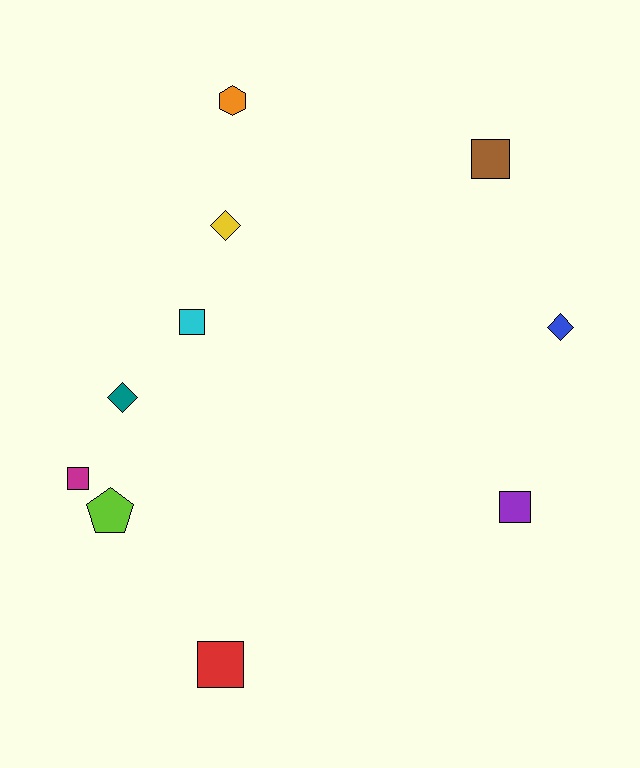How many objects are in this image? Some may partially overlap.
There are 10 objects.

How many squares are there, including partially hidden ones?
There are 5 squares.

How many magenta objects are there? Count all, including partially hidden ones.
There is 1 magenta object.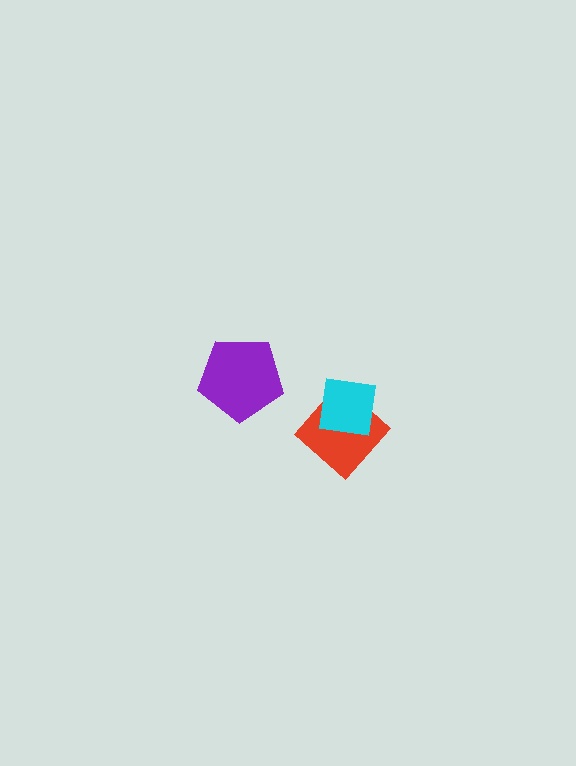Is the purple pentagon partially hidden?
No, no other shape covers it.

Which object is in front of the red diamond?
The cyan square is in front of the red diamond.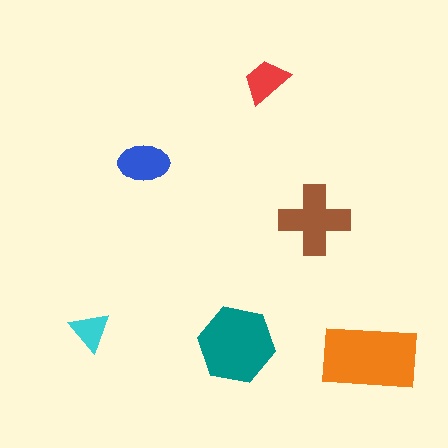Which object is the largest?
The orange rectangle.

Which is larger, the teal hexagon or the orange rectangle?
The orange rectangle.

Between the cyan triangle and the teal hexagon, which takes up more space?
The teal hexagon.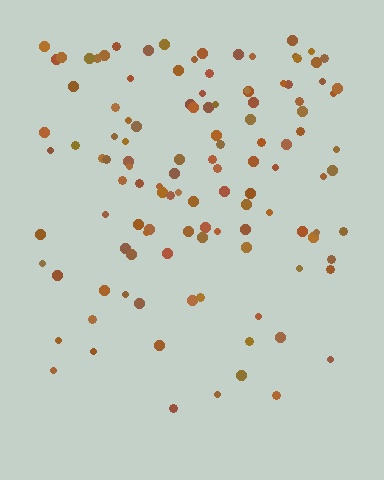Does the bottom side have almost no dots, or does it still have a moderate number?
Still a moderate number, just noticeably fewer than the top.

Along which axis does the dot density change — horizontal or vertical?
Vertical.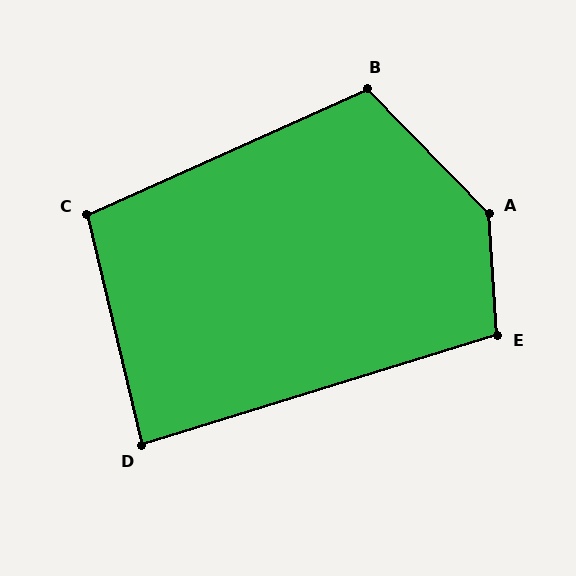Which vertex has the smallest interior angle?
D, at approximately 86 degrees.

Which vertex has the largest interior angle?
A, at approximately 139 degrees.